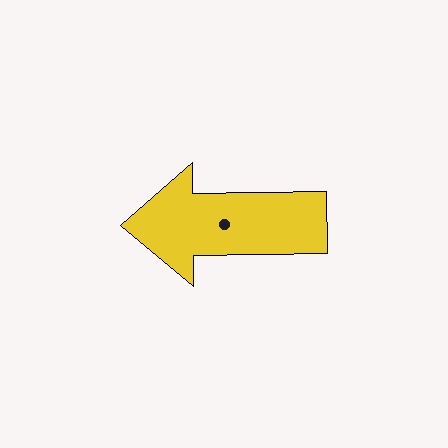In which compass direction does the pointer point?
West.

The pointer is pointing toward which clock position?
Roughly 9 o'clock.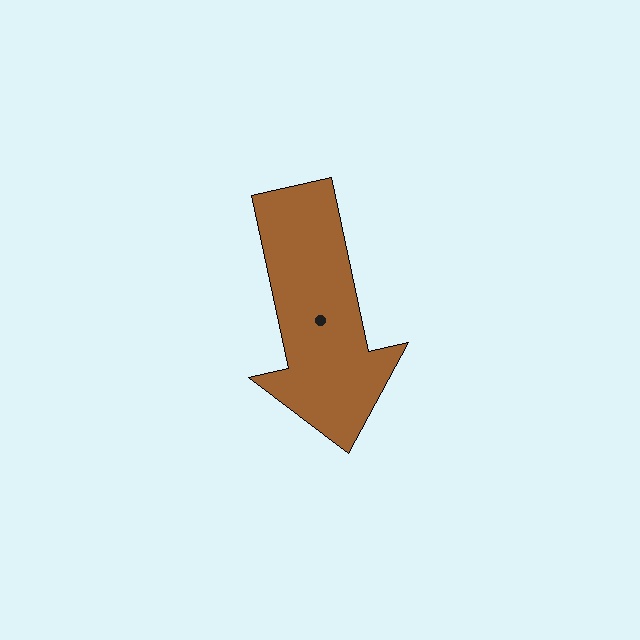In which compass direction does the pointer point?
South.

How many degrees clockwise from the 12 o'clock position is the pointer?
Approximately 168 degrees.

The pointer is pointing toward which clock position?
Roughly 6 o'clock.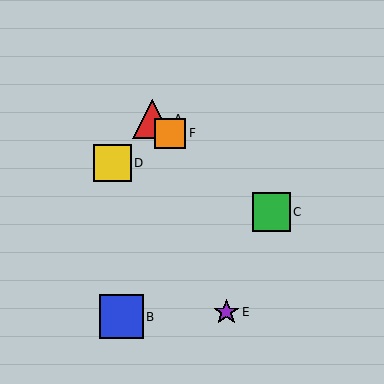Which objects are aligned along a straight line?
Objects A, C, F are aligned along a straight line.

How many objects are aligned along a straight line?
3 objects (A, C, F) are aligned along a straight line.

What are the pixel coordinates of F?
Object F is at (170, 133).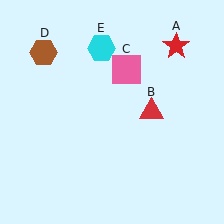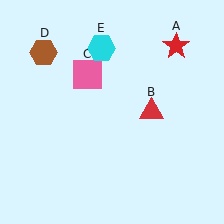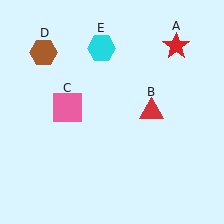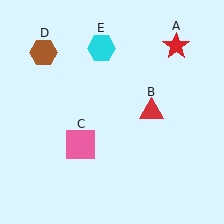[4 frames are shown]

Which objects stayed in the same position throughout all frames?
Red star (object A) and red triangle (object B) and brown hexagon (object D) and cyan hexagon (object E) remained stationary.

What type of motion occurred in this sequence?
The pink square (object C) rotated counterclockwise around the center of the scene.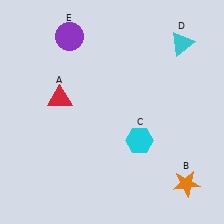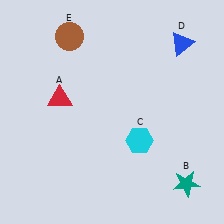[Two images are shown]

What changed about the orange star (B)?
In Image 1, B is orange. In Image 2, it changed to teal.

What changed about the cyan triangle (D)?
In Image 1, D is cyan. In Image 2, it changed to blue.